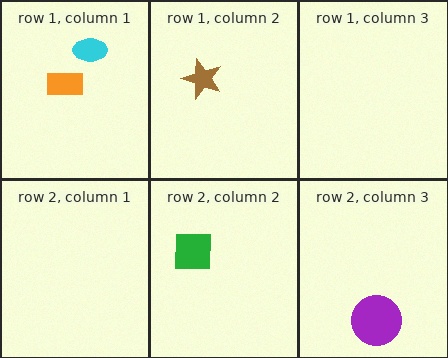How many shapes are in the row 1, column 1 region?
2.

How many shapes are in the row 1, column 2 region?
1.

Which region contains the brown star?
The row 1, column 2 region.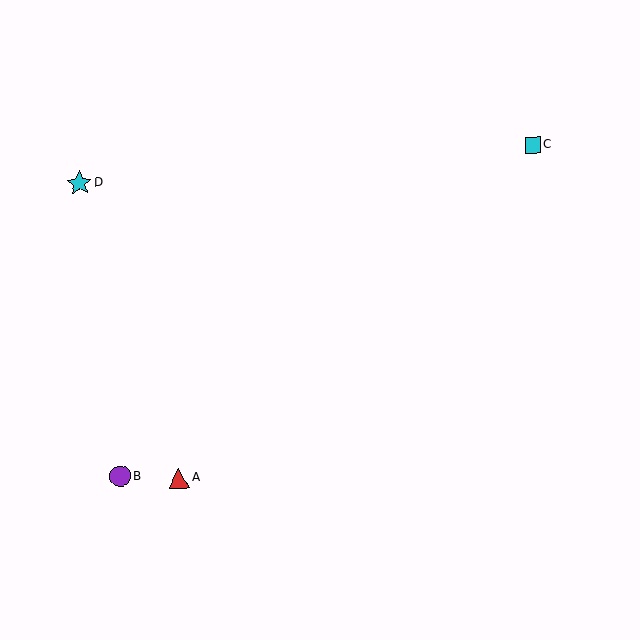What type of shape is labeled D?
Shape D is a cyan star.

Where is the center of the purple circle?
The center of the purple circle is at (120, 476).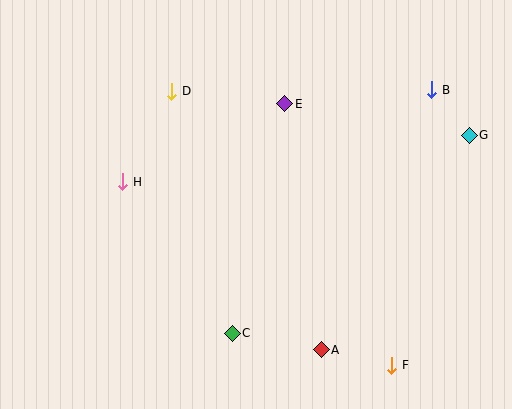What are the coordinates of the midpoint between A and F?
The midpoint between A and F is at (356, 357).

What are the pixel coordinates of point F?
Point F is at (392, 365).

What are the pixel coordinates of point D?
Point D is at (172, 91).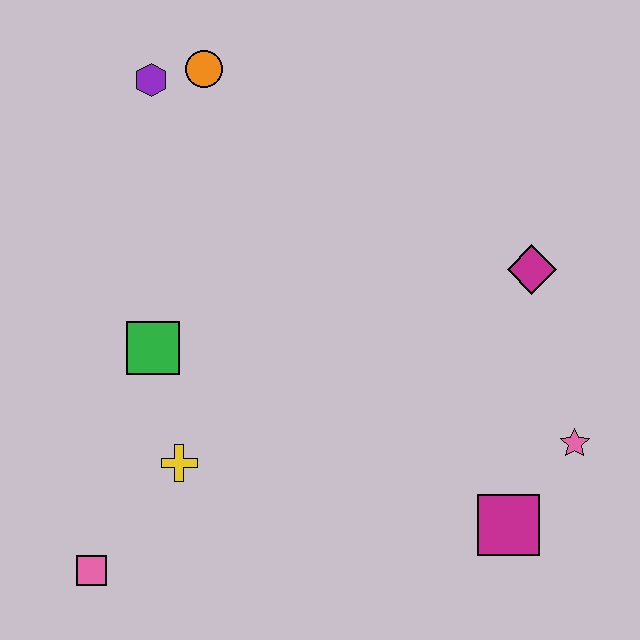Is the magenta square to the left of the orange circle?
No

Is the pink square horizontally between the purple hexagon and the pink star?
No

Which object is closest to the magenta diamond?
The pink star is closest to the magenta diamond.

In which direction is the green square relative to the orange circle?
The green square is below the orange circle.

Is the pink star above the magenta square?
Yes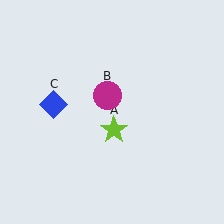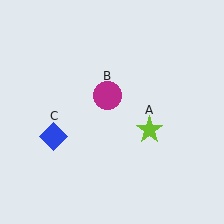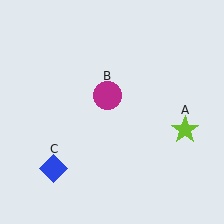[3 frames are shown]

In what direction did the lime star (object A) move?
The lime star (object A) moved right.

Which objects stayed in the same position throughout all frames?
Magenta circle (object B) remained stationary.